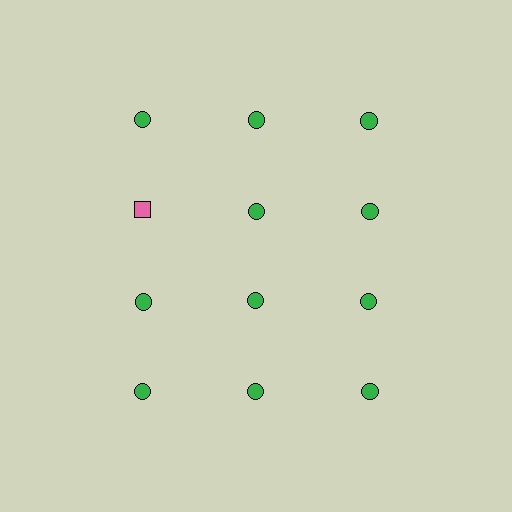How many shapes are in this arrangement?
There are 12 shapes arranged in a grid pattern.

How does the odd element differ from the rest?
It differs in both color (pink instead of green) and shape (square instead of circle).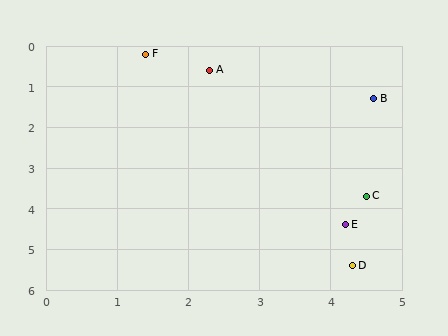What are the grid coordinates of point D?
Point D is at approximately (4.3, 5.4).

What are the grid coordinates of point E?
Point E is at approximately (4.2, 4.4).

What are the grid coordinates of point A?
Point A is at approximately (2.3, 0.6).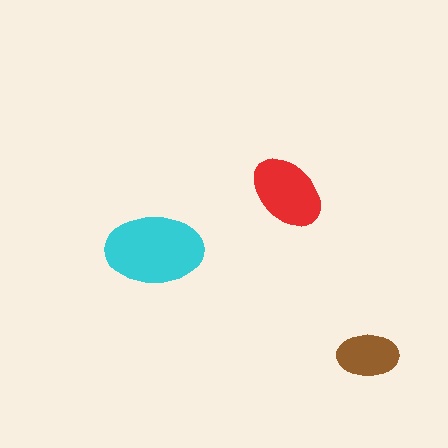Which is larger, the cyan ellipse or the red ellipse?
The cyan one.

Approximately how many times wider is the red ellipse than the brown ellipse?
About 1.5 times wider.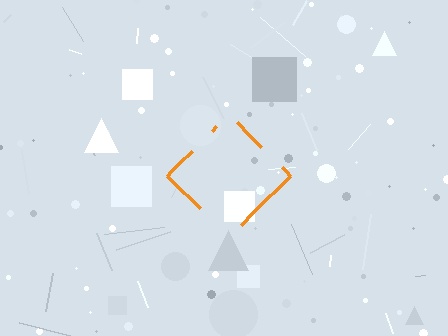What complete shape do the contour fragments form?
The contour fragments form a diamond.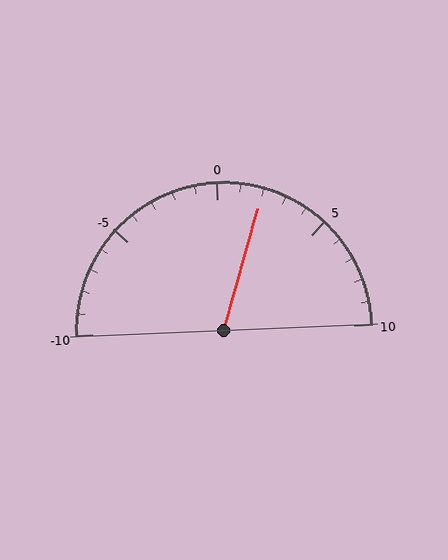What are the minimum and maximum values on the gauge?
The gauge ranges from -10 to 10.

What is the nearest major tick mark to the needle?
The nearest major tick mark is 0.